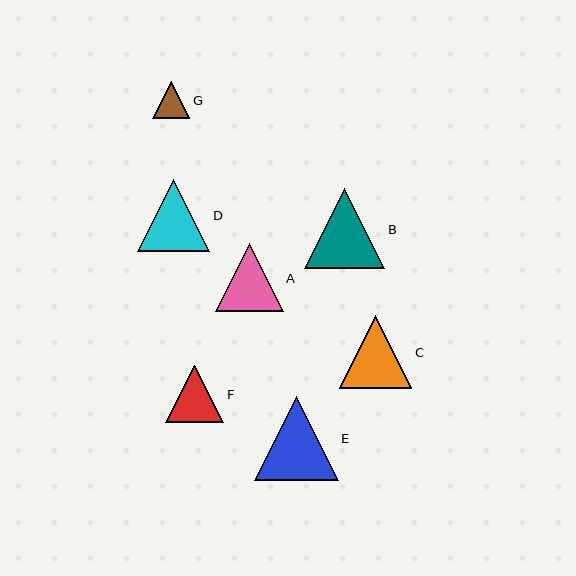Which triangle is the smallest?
Triangle G is the smallest with a size of approximately 38 pixels.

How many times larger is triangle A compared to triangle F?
Triangle A is approximately 1.2 times the size of triangle F.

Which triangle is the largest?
Triangle E is the largest with a size of approximately 84 pixels.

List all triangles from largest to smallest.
From largest to smallest: E, B, C, D, A, F, G.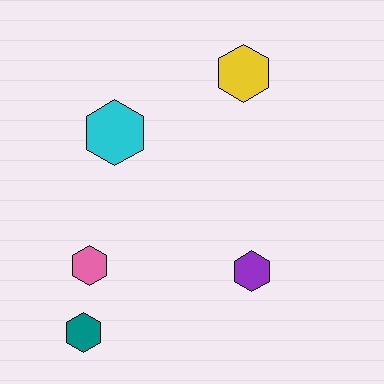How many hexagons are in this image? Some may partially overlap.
There are 5 hexagons.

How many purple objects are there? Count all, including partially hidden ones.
There is 1 purple object.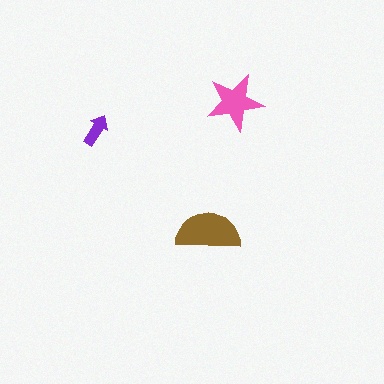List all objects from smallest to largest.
The purple arrow, the pink star, the brown semicircle.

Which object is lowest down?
The brown semicircle is bottommost.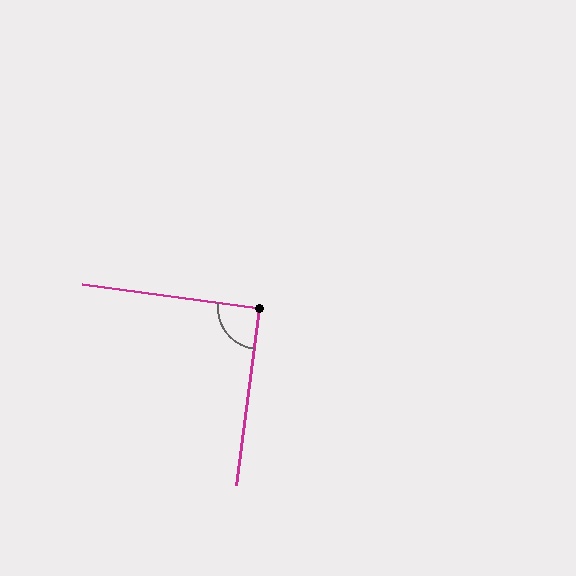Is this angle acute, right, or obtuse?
It is approximately a right angle.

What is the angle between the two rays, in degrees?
Approximately 90 degrees.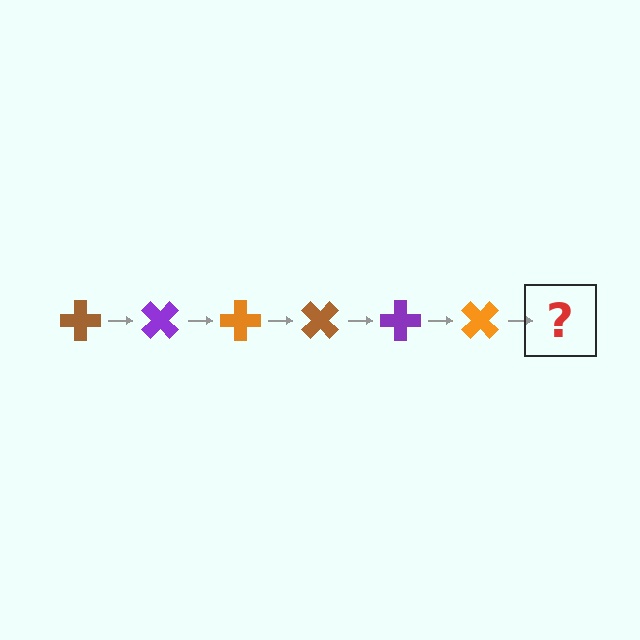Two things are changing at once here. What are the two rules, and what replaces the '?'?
The two rules are that it rotates 45 degrees each step and the color cycles through brown, purple, and orange. The '?' should be a brown cross, rotated 270 degrees from the start.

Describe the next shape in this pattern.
It should be a brown cross, rotated 270 degrees from the start.